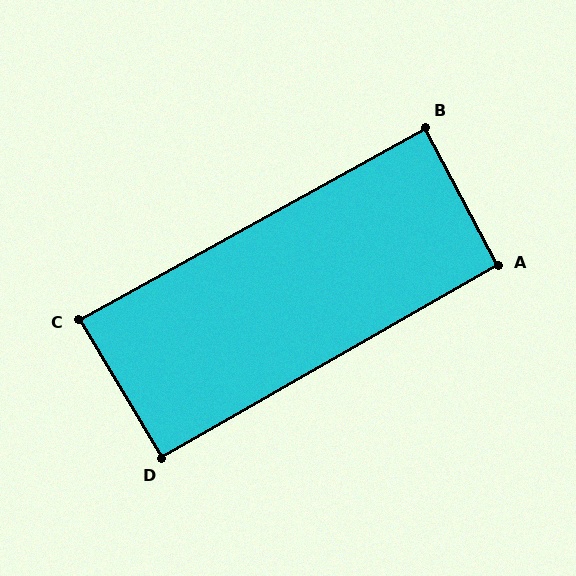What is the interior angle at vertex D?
Approximately 91 degrees (approximately right).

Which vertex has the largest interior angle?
A, at approximately 92 degrees.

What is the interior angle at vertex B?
Approximately 89 degrees (approximately right).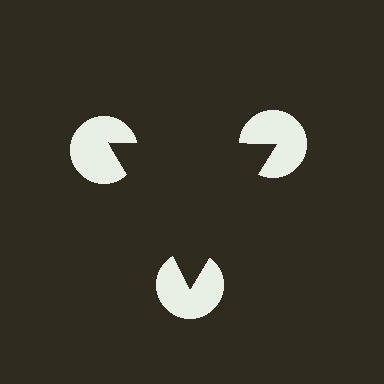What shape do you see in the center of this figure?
An illusory triangle — its edges are inferred from the aligned wedge cuts in the pac-man discs, not physically drawn.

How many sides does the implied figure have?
3 sides.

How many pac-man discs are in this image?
There are 3 — one at each vertex of the illusory triangle.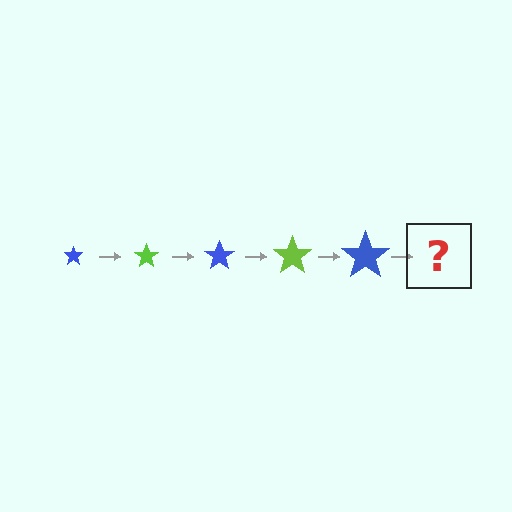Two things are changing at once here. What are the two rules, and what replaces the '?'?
The two rules are that the star grows larger each step and the color cycles through blue and lime. The '?' should be a lime star, larger than the previous one.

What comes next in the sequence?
The next element should be a lime star, larger than the previous one.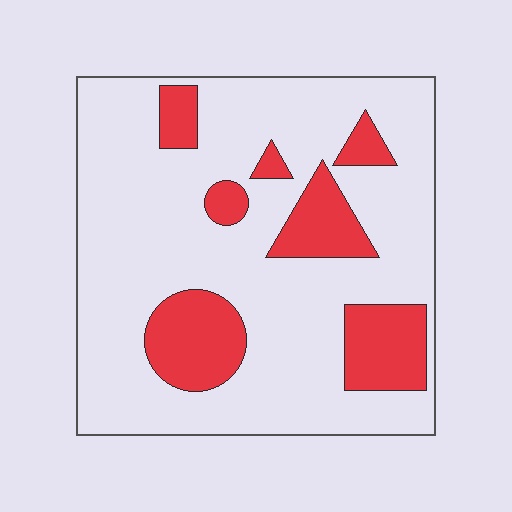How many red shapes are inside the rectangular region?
7.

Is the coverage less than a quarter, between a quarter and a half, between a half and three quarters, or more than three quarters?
Less than a quarter.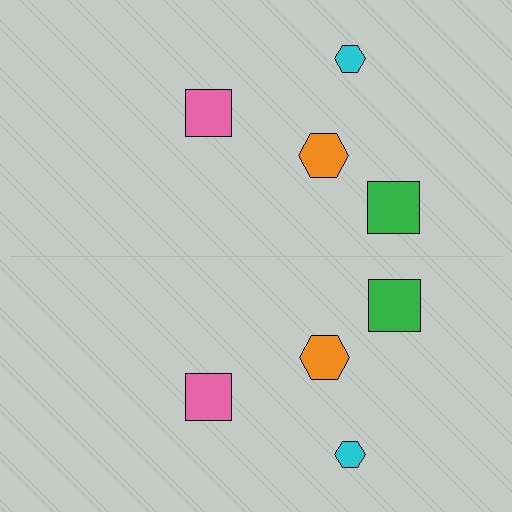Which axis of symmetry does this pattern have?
The pattern has a horizontal axis of symmetry running through the center of the image.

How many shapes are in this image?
There are 8 shapes in this image.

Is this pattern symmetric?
Yes, this pattern has bilateral (reflection) symmetry.